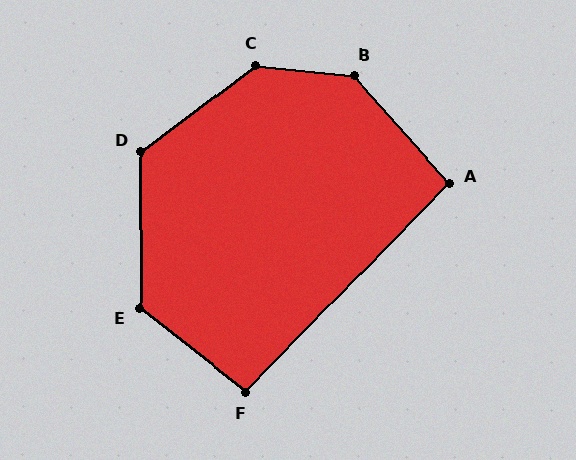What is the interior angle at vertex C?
Approximately 137 degrees (obtuse).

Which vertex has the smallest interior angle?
A, at approximately 94 degrees.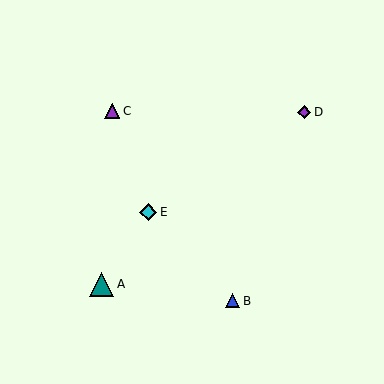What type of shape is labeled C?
Shape C is a purple triangle.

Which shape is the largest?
The teal triangle (labeled A) is the largest.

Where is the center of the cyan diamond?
The center of the cyan diamond is at (148, 212).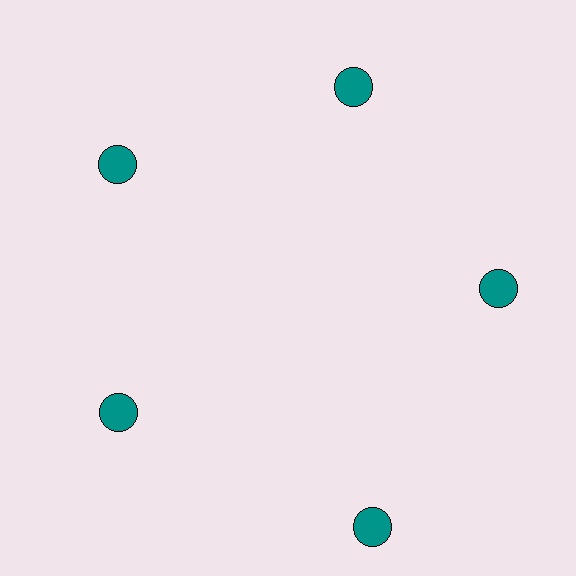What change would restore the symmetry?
The symmetry would be restored by moving it inward, back onto the ring so that all 5 circles sit at equal angles and equal distance from the center.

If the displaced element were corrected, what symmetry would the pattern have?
It would have 5-fold rotational symmetry — the pattern would map onto itself every 72 degrees.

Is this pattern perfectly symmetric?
No. The 5 teal circles are arranged in a ring, but one element near the 5 o'clock position is pushed outward from the center, breaking the 5-fold rotational symmetry.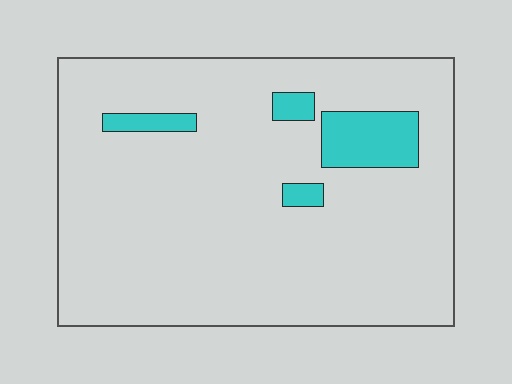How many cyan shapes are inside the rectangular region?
4.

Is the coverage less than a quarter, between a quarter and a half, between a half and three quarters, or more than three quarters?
Less than a quarter.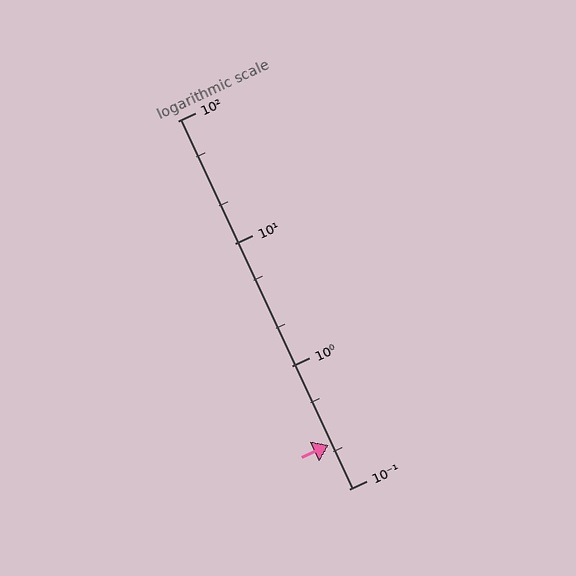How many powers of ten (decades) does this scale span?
The scale spans 3 decades, from 0.1 to 100.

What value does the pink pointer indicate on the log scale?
The pointer indicates approximately 0.23.